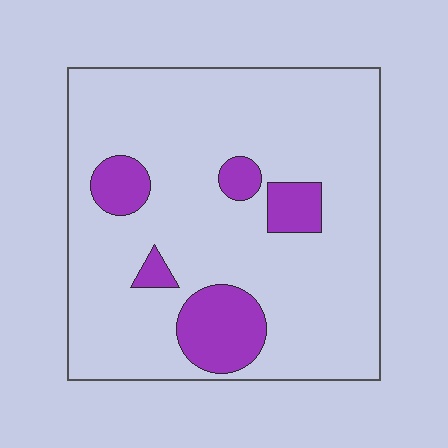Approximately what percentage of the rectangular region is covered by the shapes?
Approximately 15%.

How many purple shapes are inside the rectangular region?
5.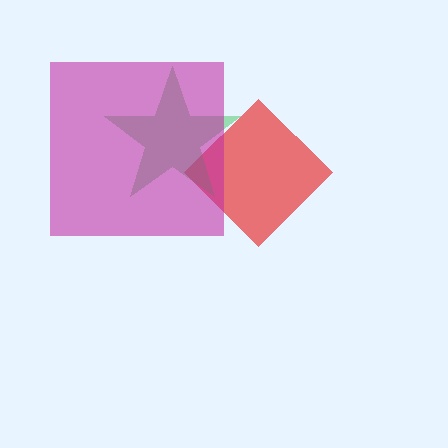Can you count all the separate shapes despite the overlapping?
Yes, there are 3 separate shapes.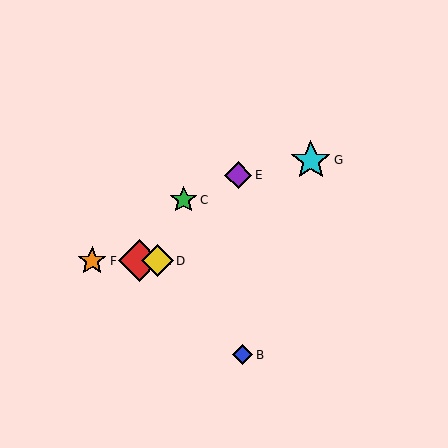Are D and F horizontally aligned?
Yes, both are at y≈261.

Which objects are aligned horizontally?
Objects A, D, F are aligned horizontally.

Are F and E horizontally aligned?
No, F is at y≈261 and E is at y≈175.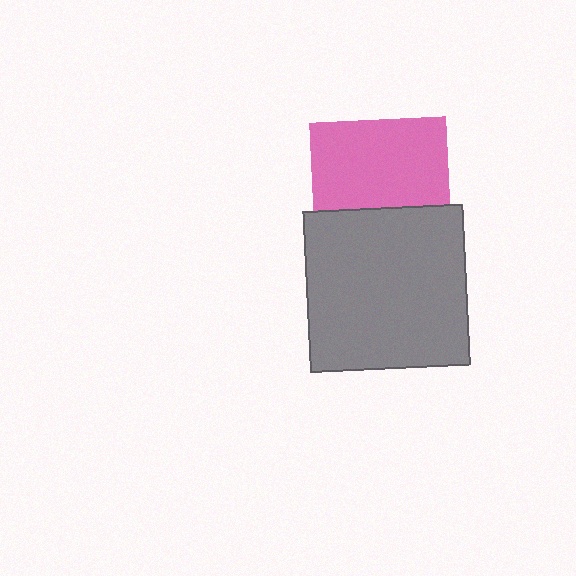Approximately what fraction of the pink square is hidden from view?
Roughly 36% of the pink square is hidden behind the gray square.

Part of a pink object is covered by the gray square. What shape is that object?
It is a square.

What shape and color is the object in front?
The object in front is a gray square.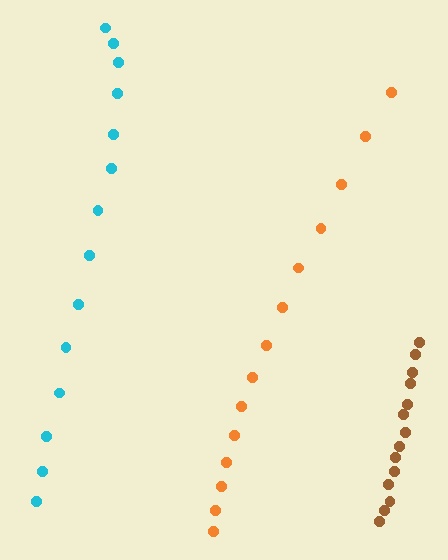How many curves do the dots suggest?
There are 3 distinct paths.